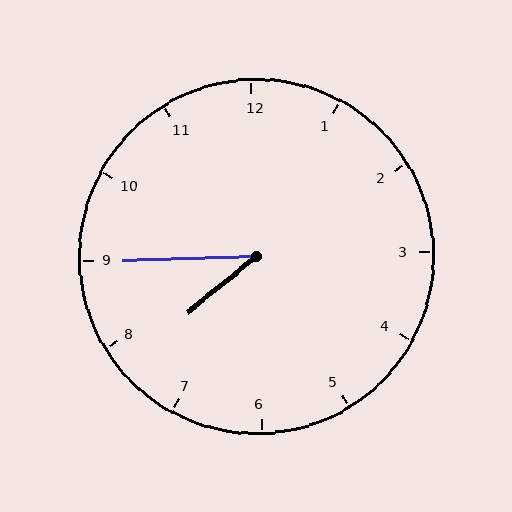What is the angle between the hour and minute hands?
Approximately 38 degrees.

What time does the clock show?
7:45.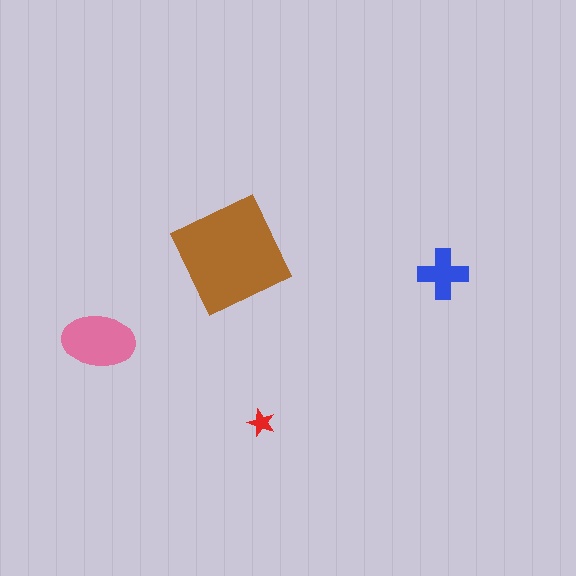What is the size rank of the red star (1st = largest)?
4th.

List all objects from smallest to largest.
The red star, the blue cross, the pink ellipse, the brown diamond.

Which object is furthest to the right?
The blue cross is rightmost.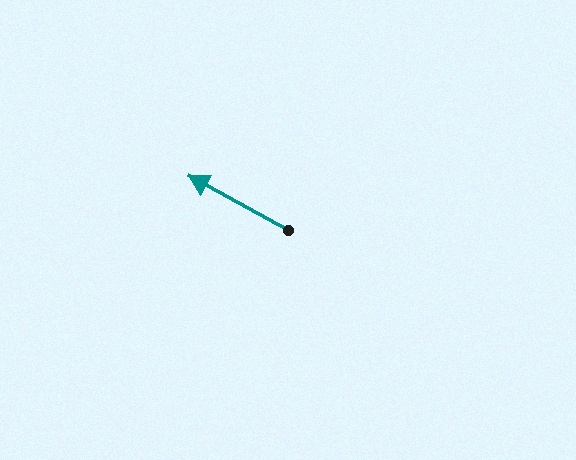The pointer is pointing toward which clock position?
Roughly 10 o'clock.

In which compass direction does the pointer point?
Northwest.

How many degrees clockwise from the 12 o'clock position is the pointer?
Approximately 299 degrees.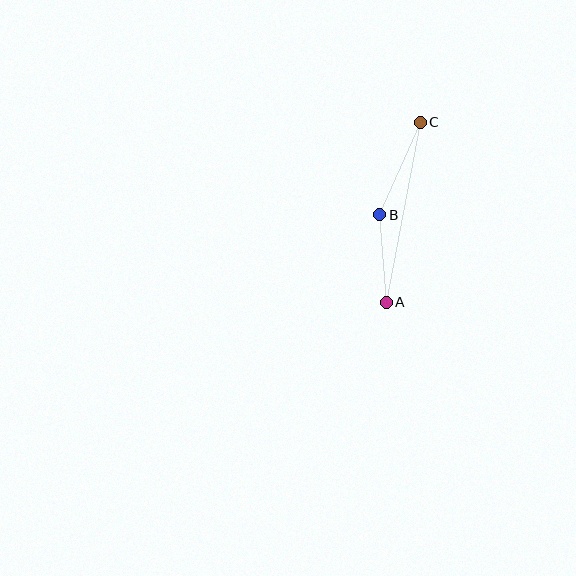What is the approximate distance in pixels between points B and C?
The distance between B and C is approximately 101 pixels.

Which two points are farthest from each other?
Points A and C are farthest from each other.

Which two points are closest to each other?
Points A and B are closest to each other.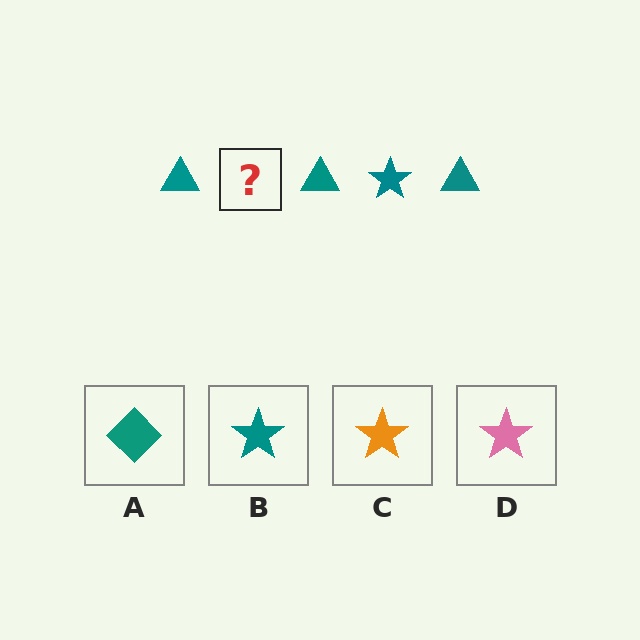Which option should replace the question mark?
Option B.